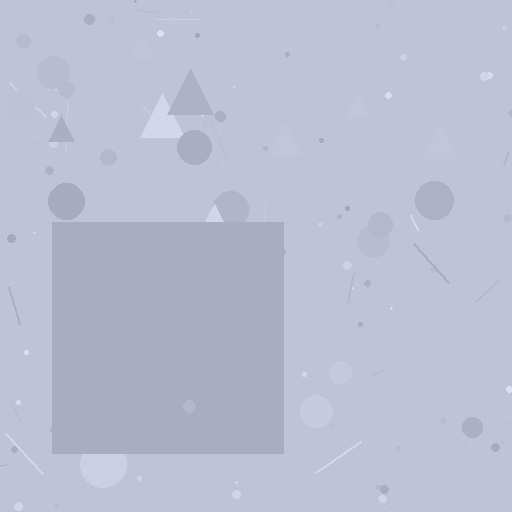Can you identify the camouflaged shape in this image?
The camouflaged shape is a square.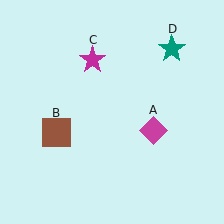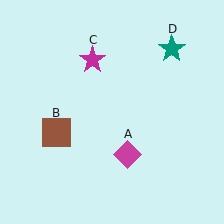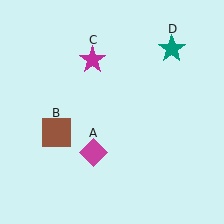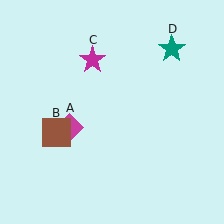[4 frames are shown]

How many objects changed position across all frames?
1 object changed position: magenta diamond (object A).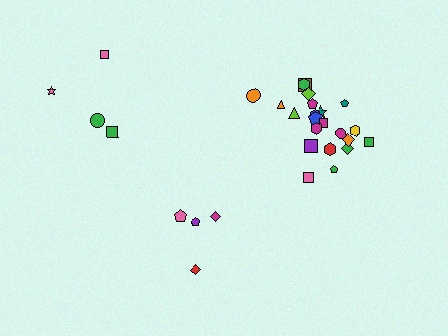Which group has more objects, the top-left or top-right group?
The top-right group.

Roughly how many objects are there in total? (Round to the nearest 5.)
Roughly 30 objects in total.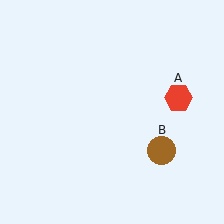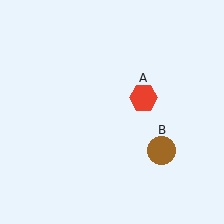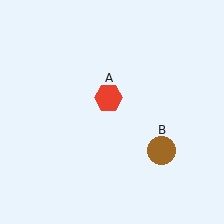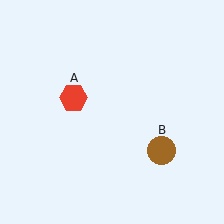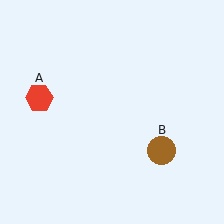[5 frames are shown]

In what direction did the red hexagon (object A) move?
The red hexagon (object A) moved left.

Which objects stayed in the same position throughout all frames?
Brown circle (object B) remained stationary.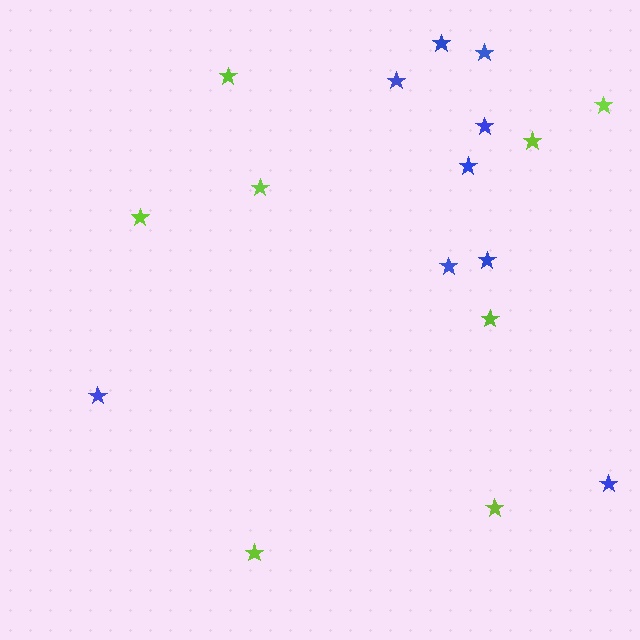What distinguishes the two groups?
There are 2 groups: one group of blue stars (9) and one group of lime stars (8).